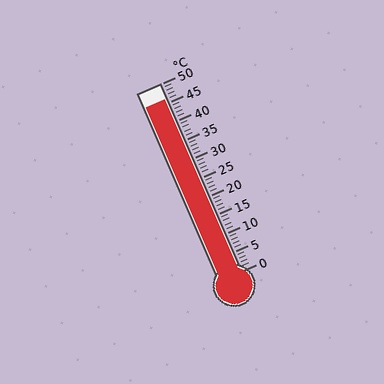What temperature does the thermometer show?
The thermometer shows approximately 46°C.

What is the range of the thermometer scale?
The thermometer scale ranges from 0°C to 50°C.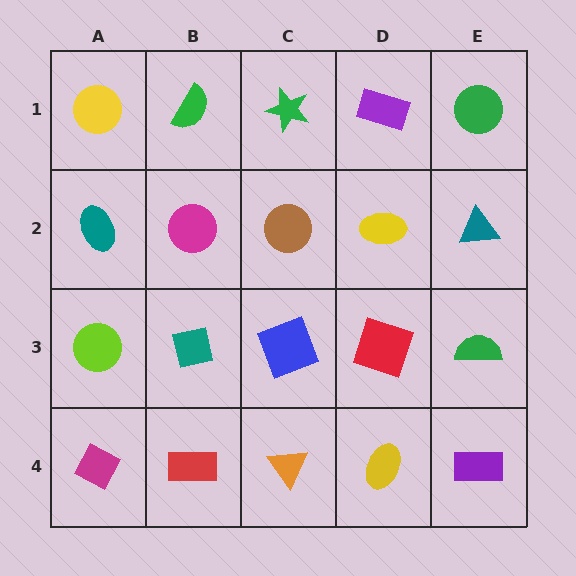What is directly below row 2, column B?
A teal square.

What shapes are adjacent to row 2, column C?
A green star (row 1, column C), a blue square (row 3, column C), a magenta circle (row 2, column B), a yellow ellipse (row 2, column D).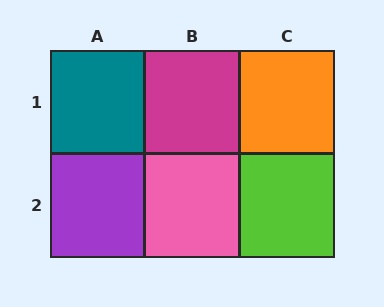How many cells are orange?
1 cell is orange.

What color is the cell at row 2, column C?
Lime.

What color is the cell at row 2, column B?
Pink.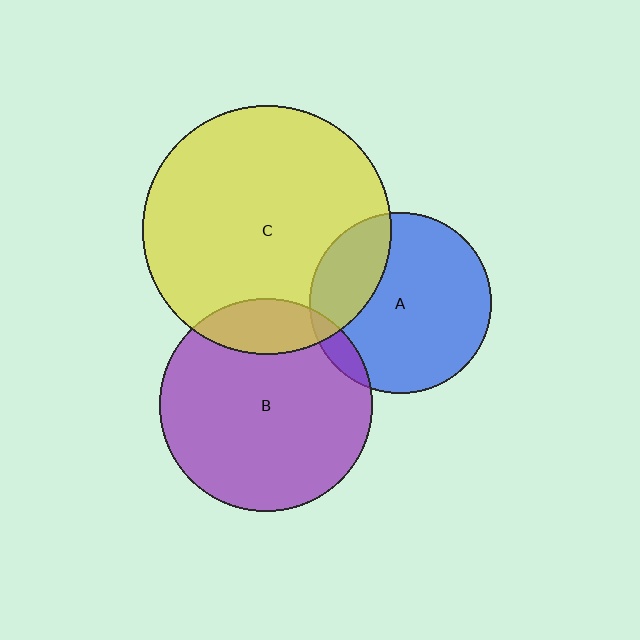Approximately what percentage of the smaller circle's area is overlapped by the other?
Approximately 5%.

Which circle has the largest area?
Circle C (yellow).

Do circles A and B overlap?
Yes.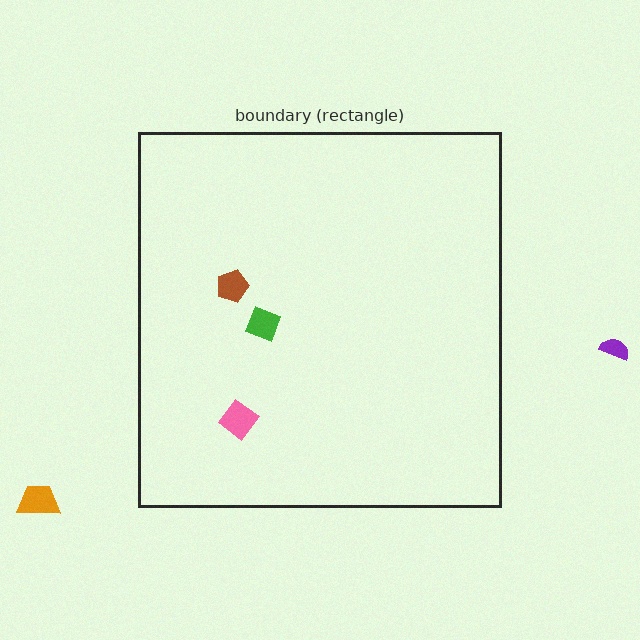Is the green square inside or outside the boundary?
Inside.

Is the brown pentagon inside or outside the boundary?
Inside.